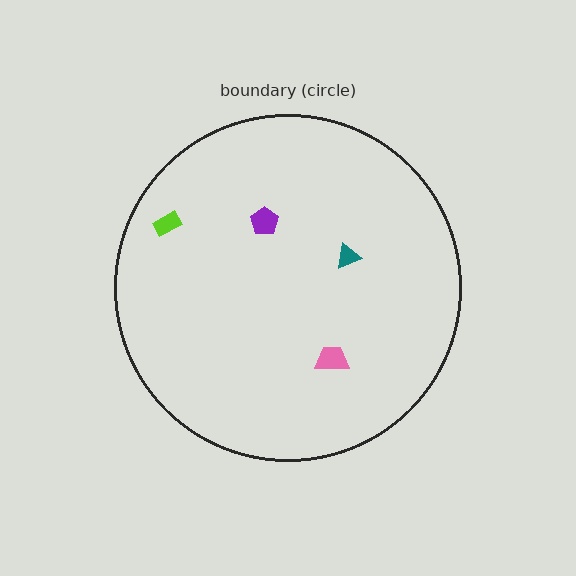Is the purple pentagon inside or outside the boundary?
Inside.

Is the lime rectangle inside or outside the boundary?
Inside.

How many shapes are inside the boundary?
4 inside, 0 outside.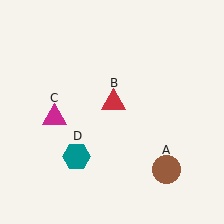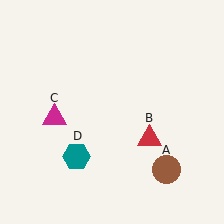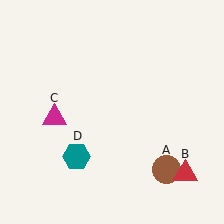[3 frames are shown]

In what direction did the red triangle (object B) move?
The red triangle (object B) moved down and to the right.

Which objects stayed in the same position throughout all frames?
Brown circle (object A) and magenta triangle (object C) and teal hexagon (object D) remained stationary.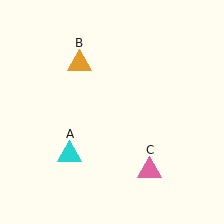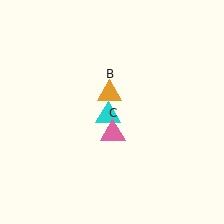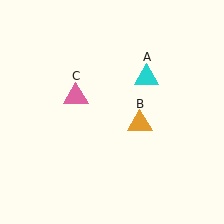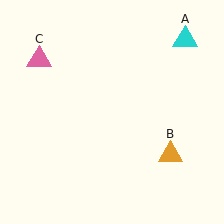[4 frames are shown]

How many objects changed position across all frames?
3 objects changed position: cyan triangle (object A), orange triangle (object B), pink triangle (object C).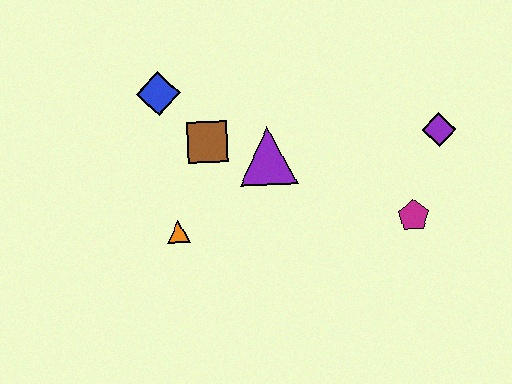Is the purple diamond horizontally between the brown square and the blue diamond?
No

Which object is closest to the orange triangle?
The brown square is closest to the orange triangle.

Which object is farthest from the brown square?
The purple diamond is farthest from the brown square.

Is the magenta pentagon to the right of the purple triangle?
Yes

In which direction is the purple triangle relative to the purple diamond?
The purple triangle is to the left of the purple diamond.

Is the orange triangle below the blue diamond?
Yes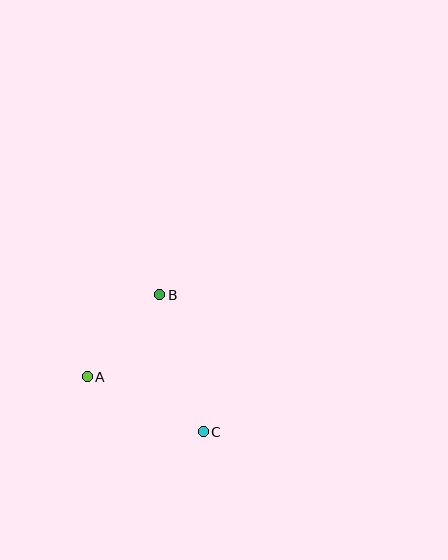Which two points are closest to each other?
Points A and B are closest to each other.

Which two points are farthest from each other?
Points B and C are farthest from each other.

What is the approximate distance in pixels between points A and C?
The distance between A and C is approximately 129 pixels.